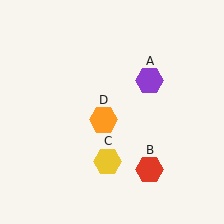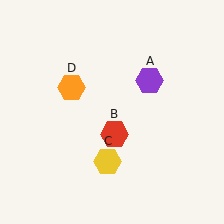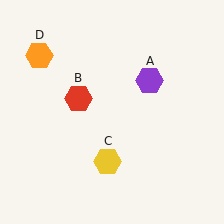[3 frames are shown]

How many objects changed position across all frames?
2 objects changed position: red hexagon (object B), orange hexagon (object D).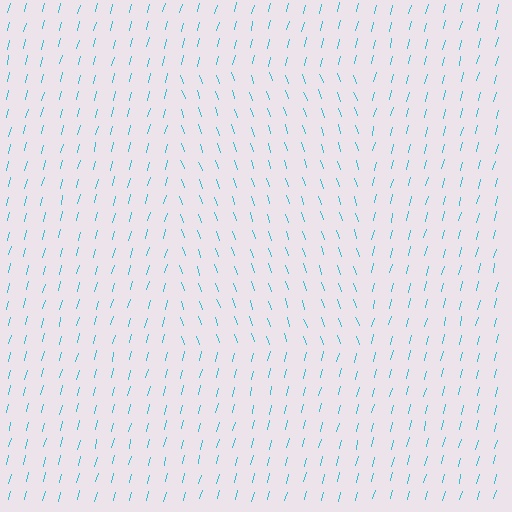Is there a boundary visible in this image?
Yes, there is a texture boundary formed by a change in line orientation.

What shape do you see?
I see a rectangle.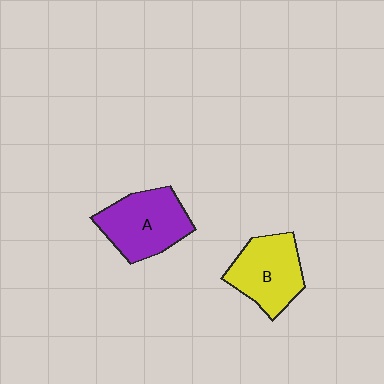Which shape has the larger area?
Shape A (purple).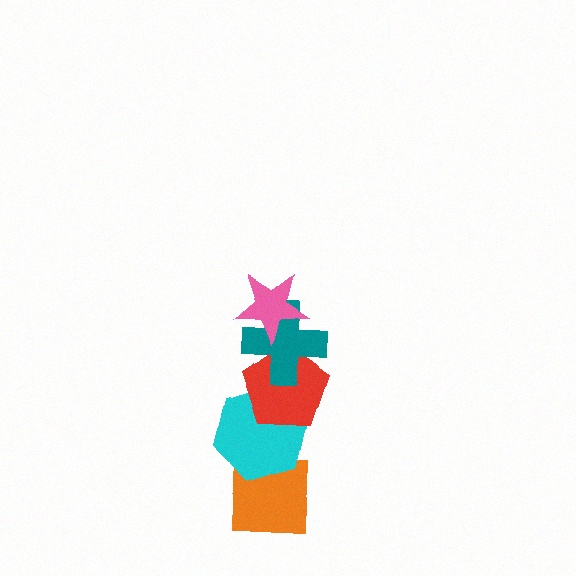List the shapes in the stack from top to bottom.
From top to bottom: the pink star, the teal cross, the red pentagon, the cyan hexagon, the orange square.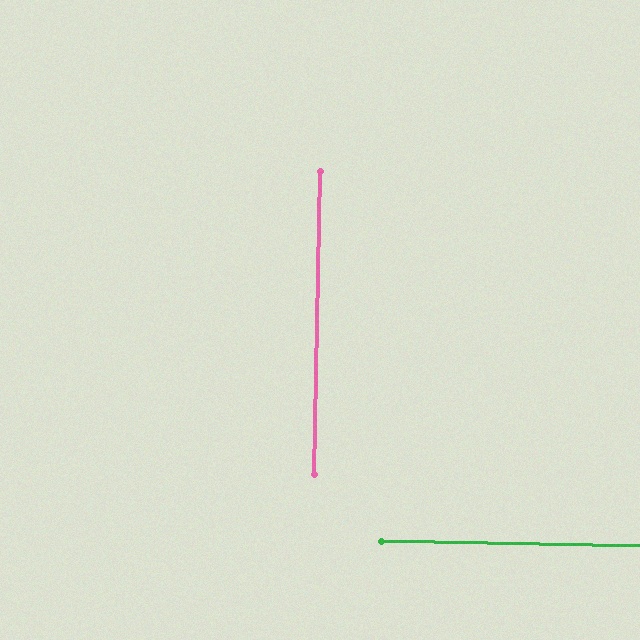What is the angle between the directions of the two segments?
Approximately 90 degrees.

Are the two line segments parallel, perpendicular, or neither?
Perpendicular — they meet at approximately 90°.